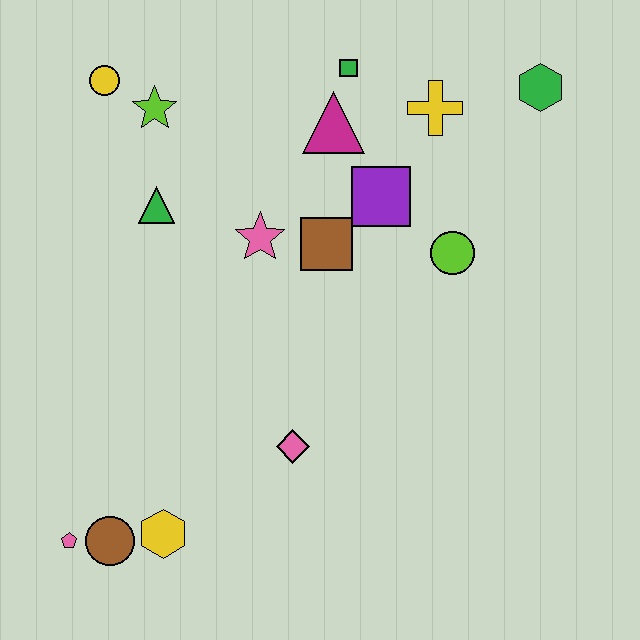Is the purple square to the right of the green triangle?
Yes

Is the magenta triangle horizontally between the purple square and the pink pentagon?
Yes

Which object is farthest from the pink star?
The pink pentagon is farthest from the pink star.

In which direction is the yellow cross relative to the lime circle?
The yellow cross is above the lime circle.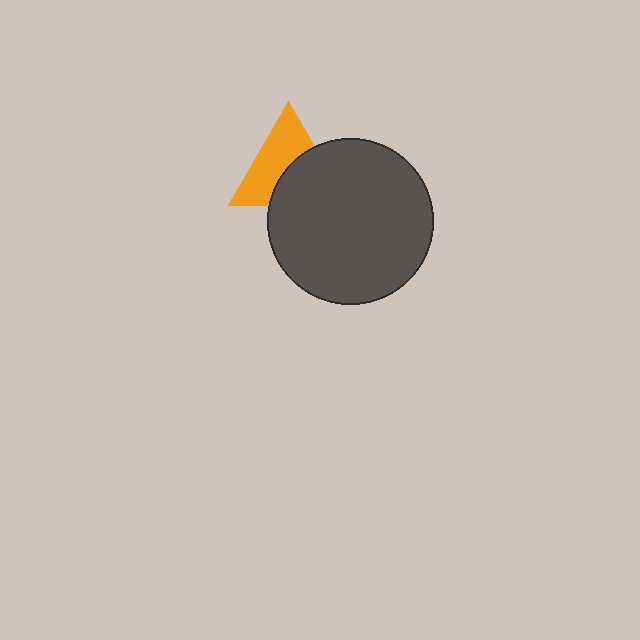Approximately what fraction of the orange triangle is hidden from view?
Roughly 45% of the orange triangle is hidden behind the dark gray circle.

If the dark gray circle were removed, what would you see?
You would see the complete orange triangle.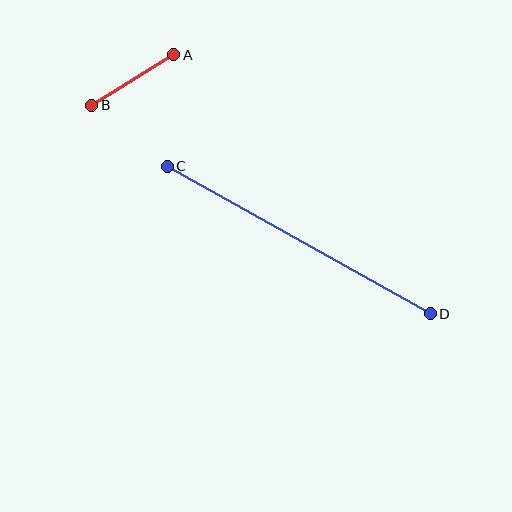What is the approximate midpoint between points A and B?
The midpoint is at approximately (133, 80) pixels.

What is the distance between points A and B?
The distance is approximately 96 pixels.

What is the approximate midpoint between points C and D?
The midpoint is at approximately (299, 240) pixels.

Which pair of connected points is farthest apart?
Points C and D are farthest apart.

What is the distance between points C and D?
The distance is approximately 301 pixels.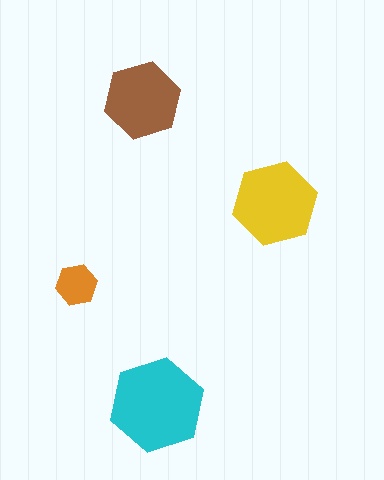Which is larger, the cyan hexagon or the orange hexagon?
The cyan one.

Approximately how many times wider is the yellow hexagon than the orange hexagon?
About 2 times wider.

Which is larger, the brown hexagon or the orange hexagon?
The brown one.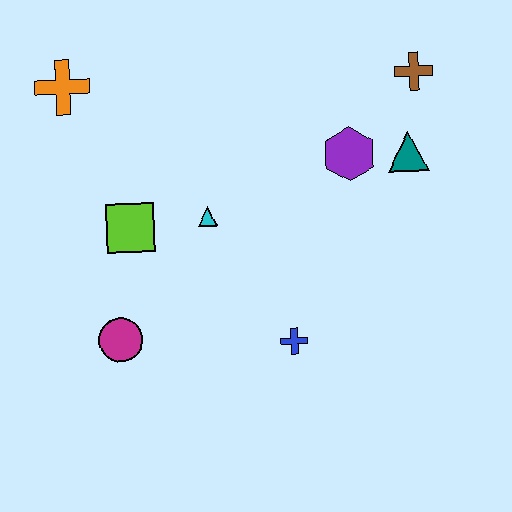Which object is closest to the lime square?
The cyan triangle is closest to the lime square.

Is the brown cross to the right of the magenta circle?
Yes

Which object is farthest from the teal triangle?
The orange cross is farthest from the teal triangle.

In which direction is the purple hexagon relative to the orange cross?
The purple hexagon is to the right of the orange cross.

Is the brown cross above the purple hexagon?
Yes